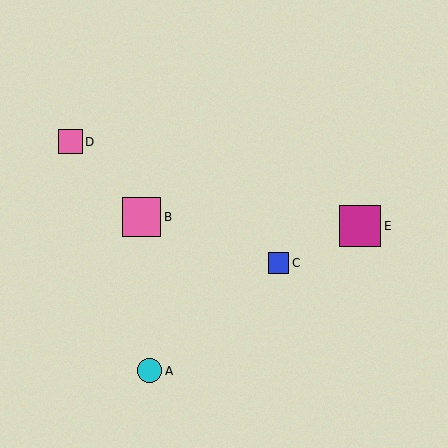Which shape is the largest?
The magenta square (labeled E) is the largest.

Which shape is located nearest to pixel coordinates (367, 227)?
The magenta square (labeled E) at (360, 226) is nearest to that location.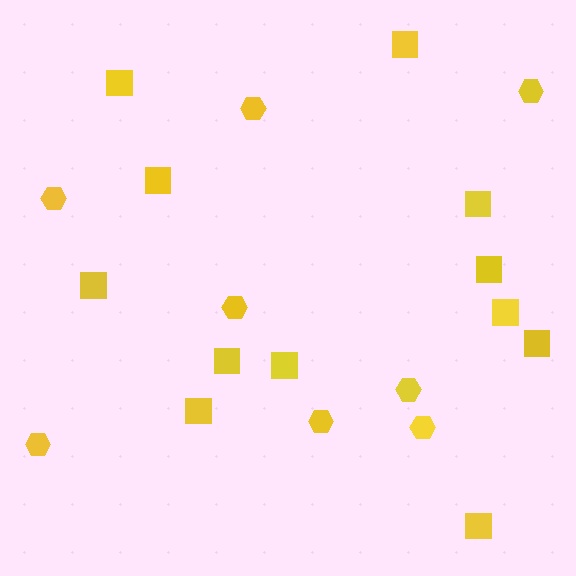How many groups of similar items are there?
There are 2 groups: one group of squares (12) and one group of hexagons (8).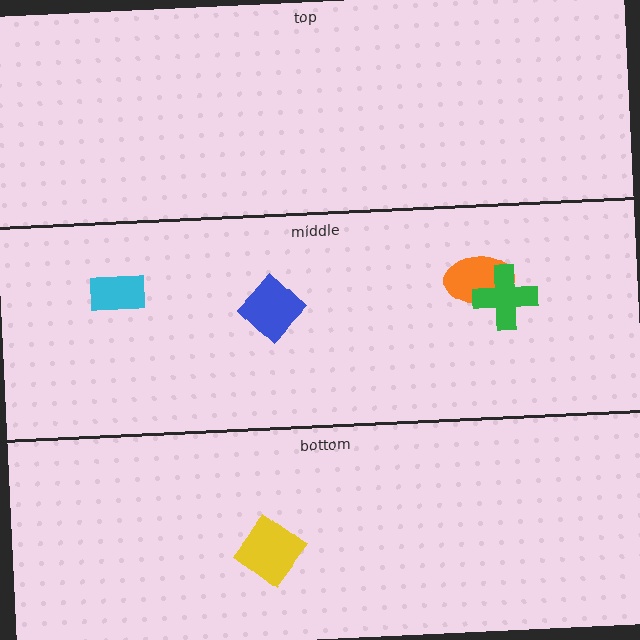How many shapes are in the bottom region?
1.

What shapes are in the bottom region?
The yellow diamond.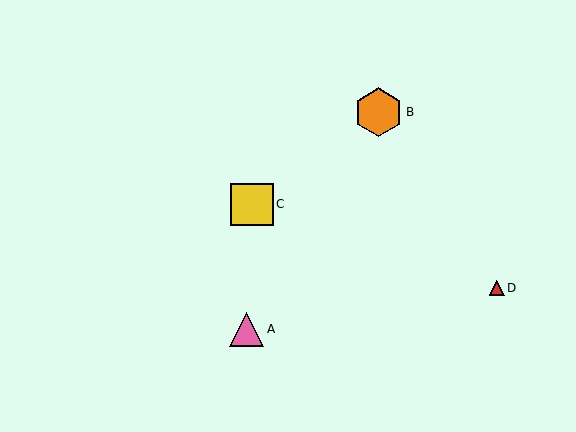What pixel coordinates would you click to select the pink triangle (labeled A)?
Click at (247, 329) to select the pink triangle A.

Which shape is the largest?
The orange hexagon (labeled B) is the largest.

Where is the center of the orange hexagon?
The center of the orange hexagon is at (379, 112).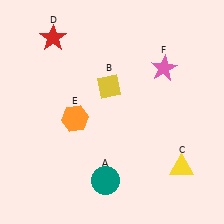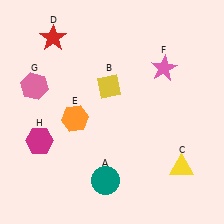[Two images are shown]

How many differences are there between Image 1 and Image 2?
There are 2 differences between the two images.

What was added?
A pink hexagon (G), a magenta hexagon (H) were added in Image 2.